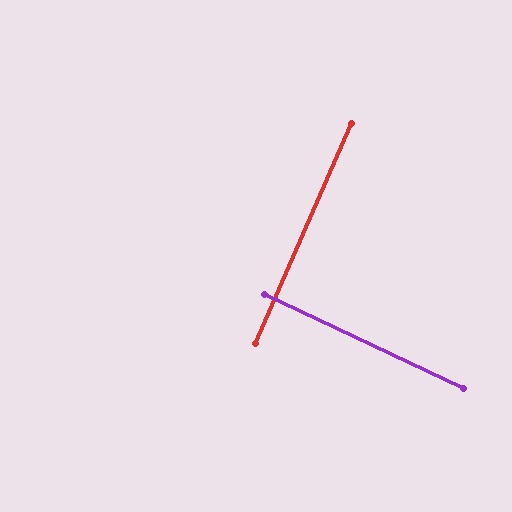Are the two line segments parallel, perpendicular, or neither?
Perpendicular — they meet at approximately 88°.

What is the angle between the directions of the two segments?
Approximately 88 degrees.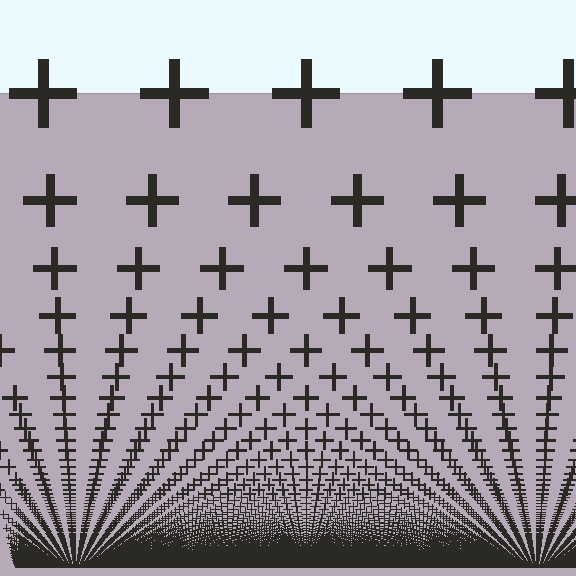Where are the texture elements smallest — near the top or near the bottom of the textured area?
Near the bottom.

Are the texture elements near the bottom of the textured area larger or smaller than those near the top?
Smaller. The gradient is inverted — elements near the bottom are smaller and denser.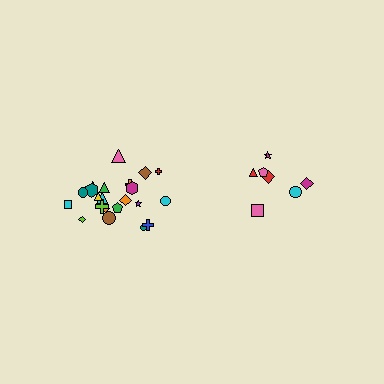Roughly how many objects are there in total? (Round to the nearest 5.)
Roughly 30 objects in total.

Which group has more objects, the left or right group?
The left group.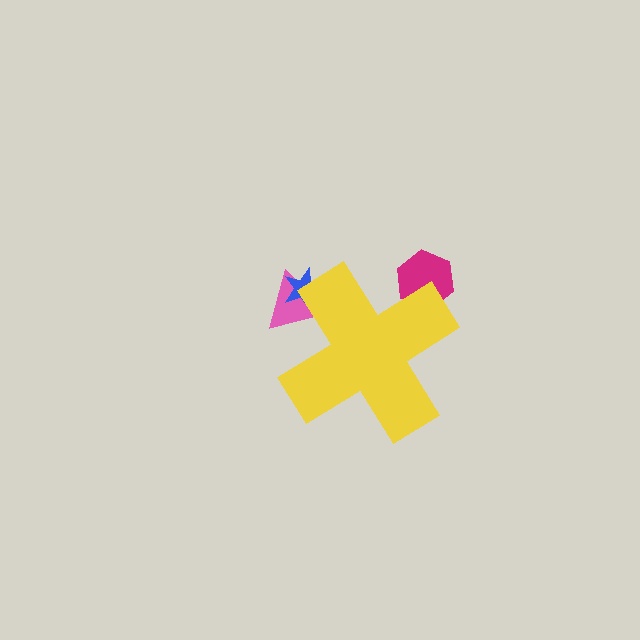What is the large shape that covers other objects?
A yellow cross.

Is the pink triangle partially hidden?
Yes, the pink triangle is partially hidden behind the yellow cross.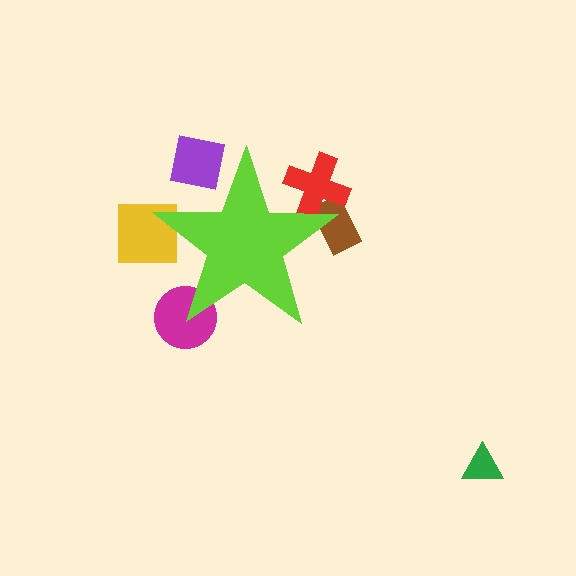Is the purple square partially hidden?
Yes, the purple square is partially hidden behind the lime star.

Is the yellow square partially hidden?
Yes, the yellow square is partially hidden behind the lime star.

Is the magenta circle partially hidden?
Yes, the magenta circle is partially hidden behind the lime star.